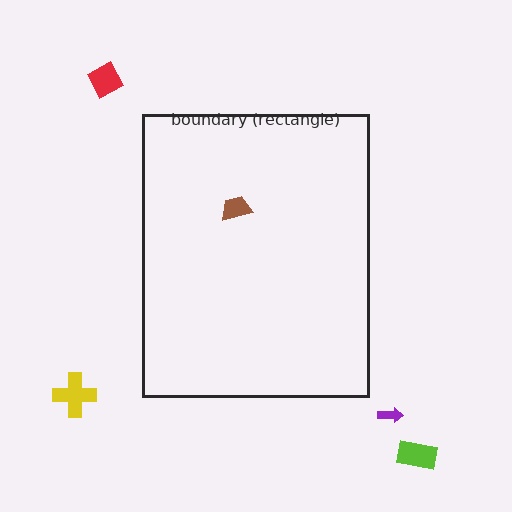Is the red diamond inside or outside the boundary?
Outside.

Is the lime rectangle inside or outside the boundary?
Outside.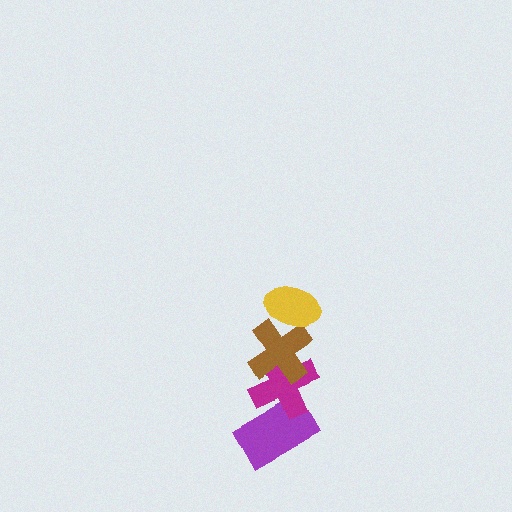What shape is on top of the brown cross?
The yellow ellipse is on top of the brown cross.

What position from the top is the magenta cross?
The magenta cross is 3rd from the top.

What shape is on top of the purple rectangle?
The magenta cross is on top of the purple rectangle.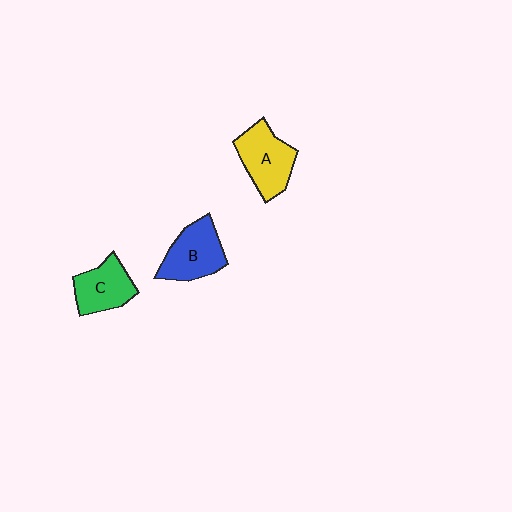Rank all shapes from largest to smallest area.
From largest to smallest: A (yellow), B (blue), C (green).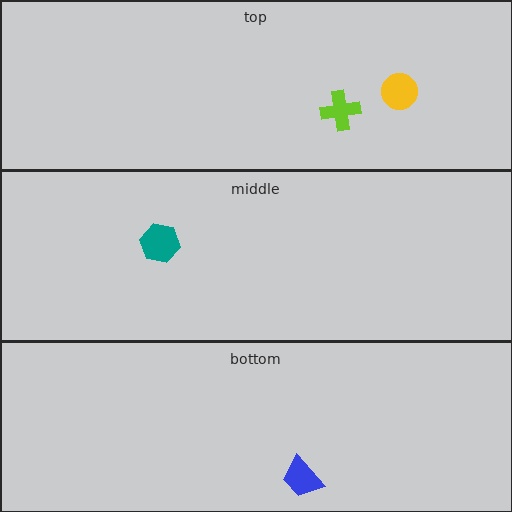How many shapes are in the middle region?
1.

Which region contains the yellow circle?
The top region.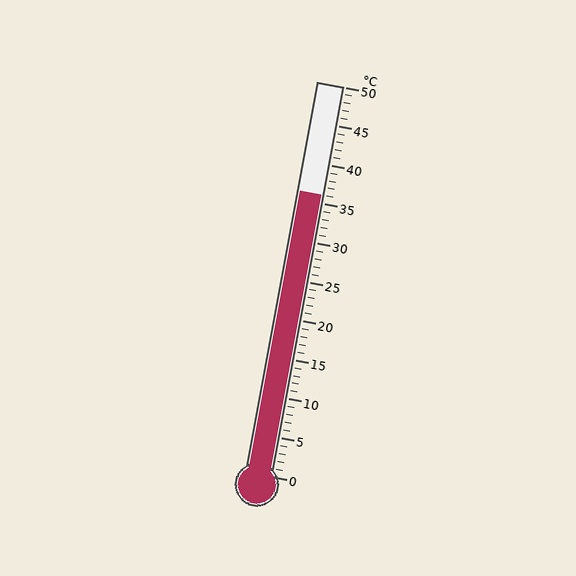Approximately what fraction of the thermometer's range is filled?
The thermometer is filled to approximately 70% of its range.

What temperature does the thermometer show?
The thermometer shows approximately 36°C.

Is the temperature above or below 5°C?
The temperature is above 5°C.